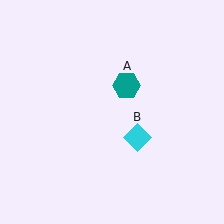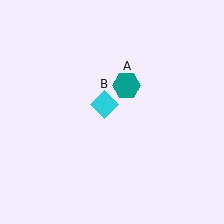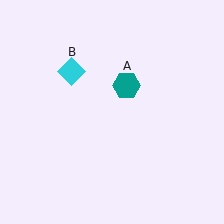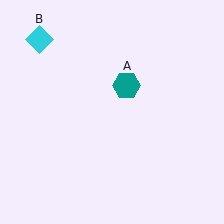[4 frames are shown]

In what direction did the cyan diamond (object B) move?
The cyan diamond (object B) moved up and to the left.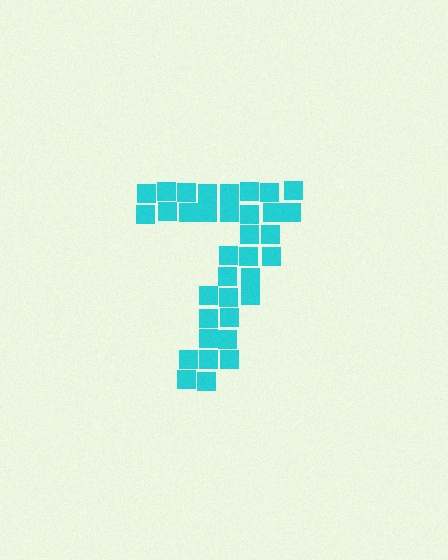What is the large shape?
The large shape is the digit 7.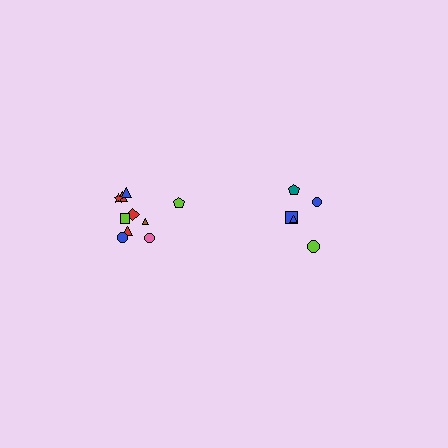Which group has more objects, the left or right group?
The left group.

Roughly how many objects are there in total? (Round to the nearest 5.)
Roughly 15 objects in total.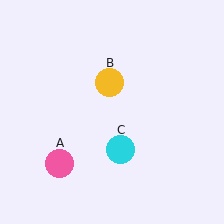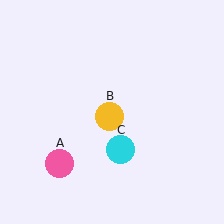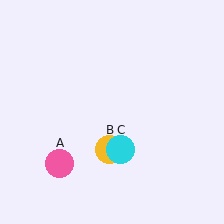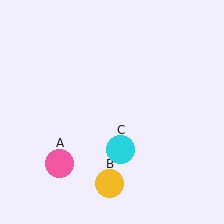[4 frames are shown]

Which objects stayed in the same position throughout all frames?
Pink circle (object A) and cyan circle (object C) remained stationary.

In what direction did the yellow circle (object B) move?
The yellow circle (object B) moved down.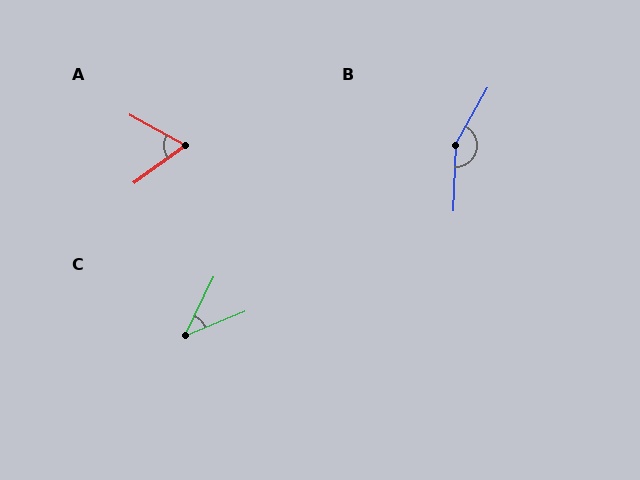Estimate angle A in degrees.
Approximately 65 degrees.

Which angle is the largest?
B, at approximately 153 degrees.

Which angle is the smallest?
C, at approximately 42 degrees.